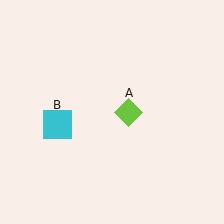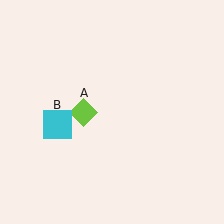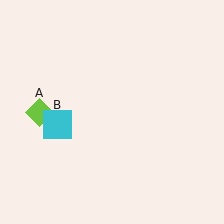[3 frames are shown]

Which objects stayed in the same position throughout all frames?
Cyan square (object B) remained stationary.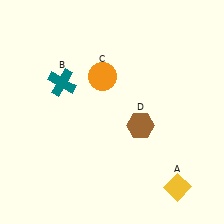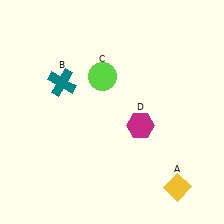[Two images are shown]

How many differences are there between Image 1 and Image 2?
There are 2 differences between the two images.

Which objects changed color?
C changed from orange to lime. D changed from brown to magenta.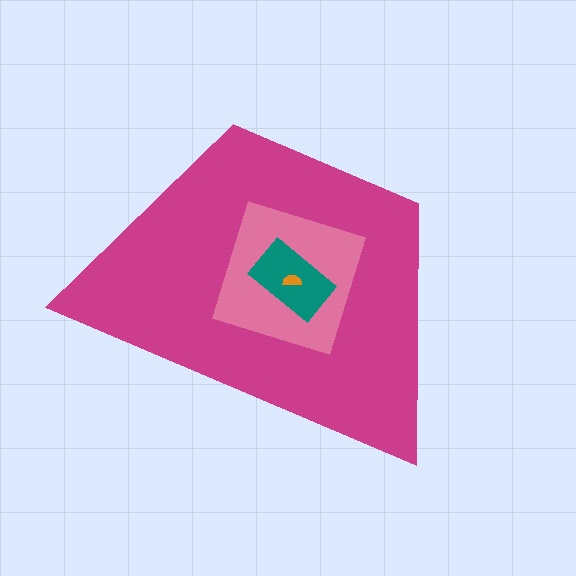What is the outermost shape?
The magenta trapezoid.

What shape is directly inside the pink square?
The teal rectangle.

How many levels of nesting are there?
4.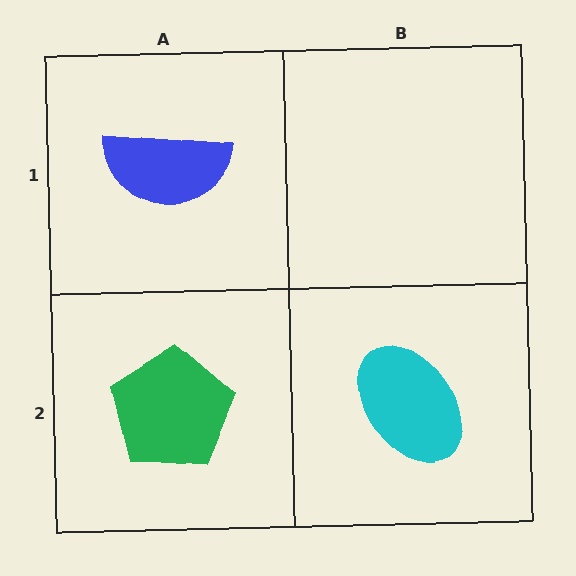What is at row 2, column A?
A green pentagon.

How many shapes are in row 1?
1 shape.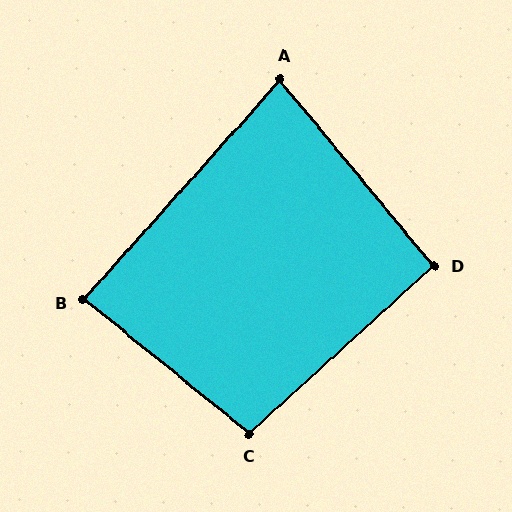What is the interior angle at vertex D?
Approximately 93 degrees (approximately right).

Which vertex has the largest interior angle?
C, at approximately 99 degrees.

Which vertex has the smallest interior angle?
A, at approximately 81 degrees.